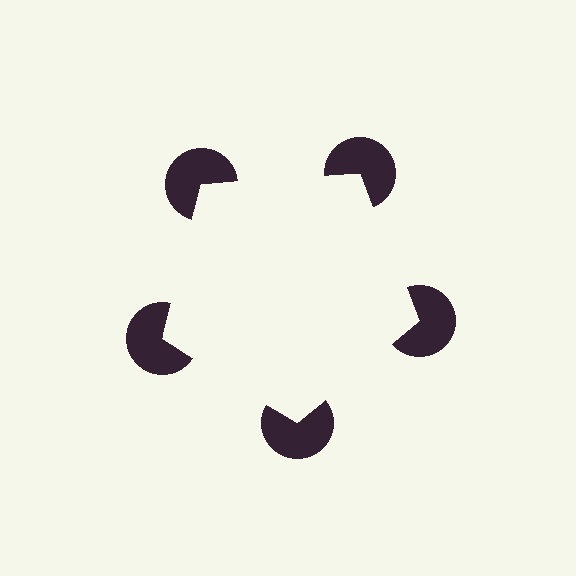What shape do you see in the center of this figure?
An illusory pentagon — its edges are inferred from the aligned wedge cuts in the pac-man discs, not physically drawn.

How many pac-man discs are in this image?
There are 5 — one at each vertex of the illusory pentagon.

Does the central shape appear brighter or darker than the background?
It typically appears slightly brighter than the background, even though no actual brightness change is drawn.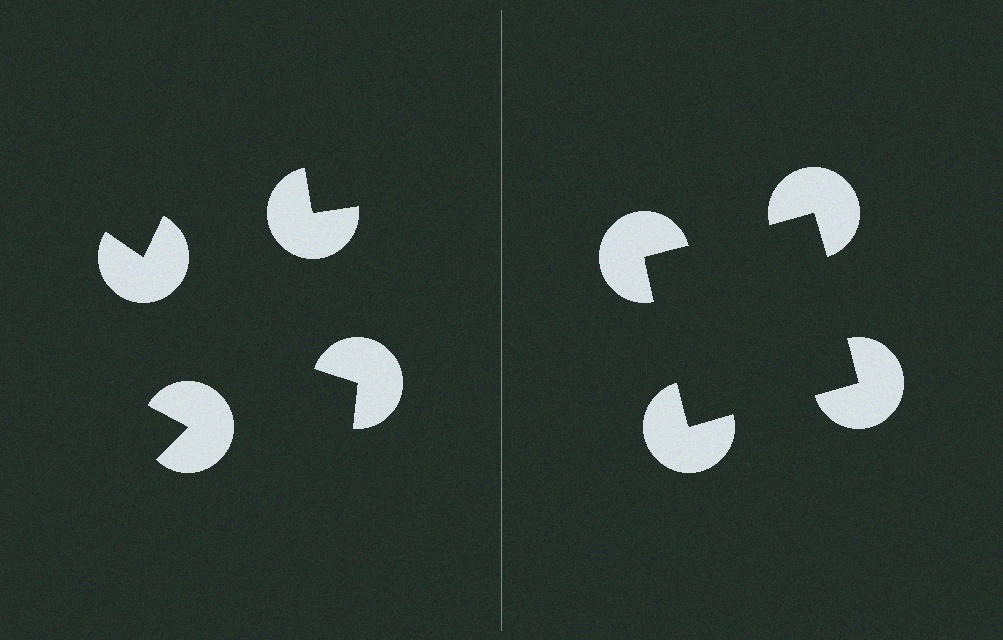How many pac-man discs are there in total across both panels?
8 — 4 on each side.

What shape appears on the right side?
An illusory square.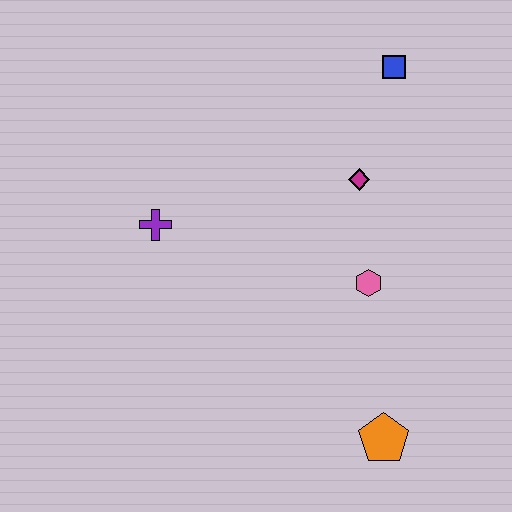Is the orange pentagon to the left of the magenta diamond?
No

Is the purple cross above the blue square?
No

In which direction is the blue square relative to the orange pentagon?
The blue square is above the orange pentagon.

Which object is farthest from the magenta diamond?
The orange pentagon is farthest from the magenta diamond.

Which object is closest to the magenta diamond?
The pink hexagon is closest to the magenta diamond.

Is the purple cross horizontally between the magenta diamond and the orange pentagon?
No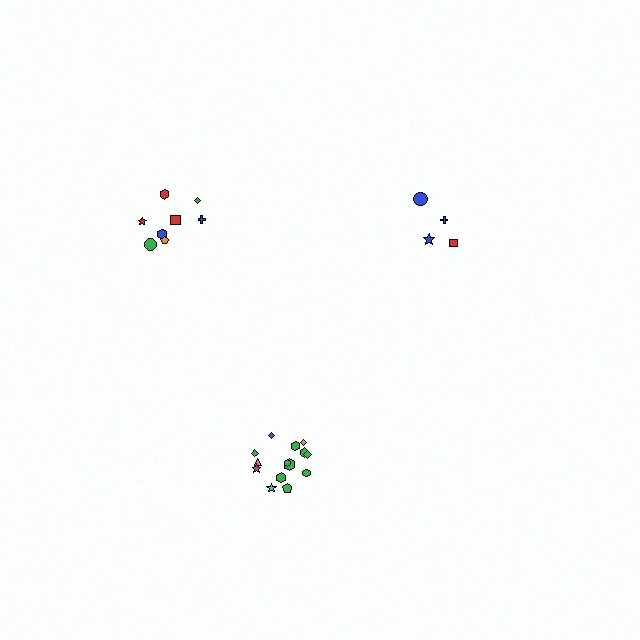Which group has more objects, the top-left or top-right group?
The top-left group.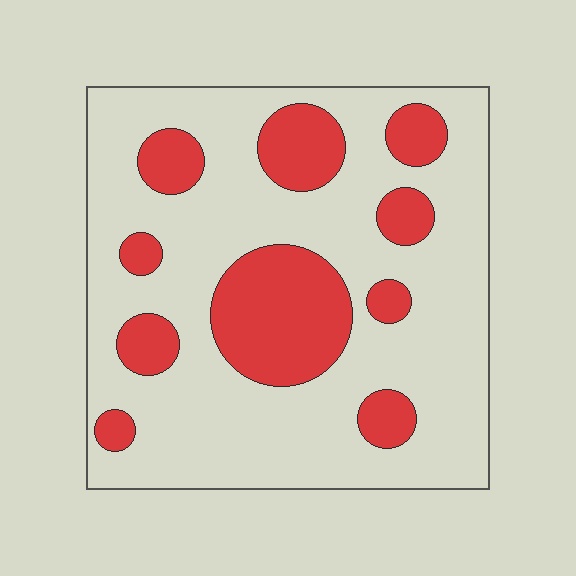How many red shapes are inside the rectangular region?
10.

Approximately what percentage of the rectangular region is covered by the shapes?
Approximately 25%.